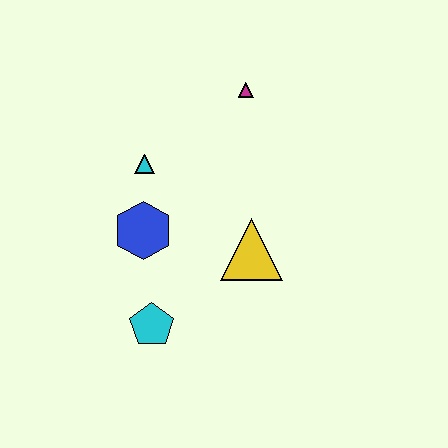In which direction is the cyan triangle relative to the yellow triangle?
The cyan triangle is to the left of the yellow triangle.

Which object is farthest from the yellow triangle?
The magenta triangle is farthest from the yellow triangle.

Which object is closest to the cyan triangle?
The blue hexagon is closest to the cyan triangle.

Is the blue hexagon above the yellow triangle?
Yes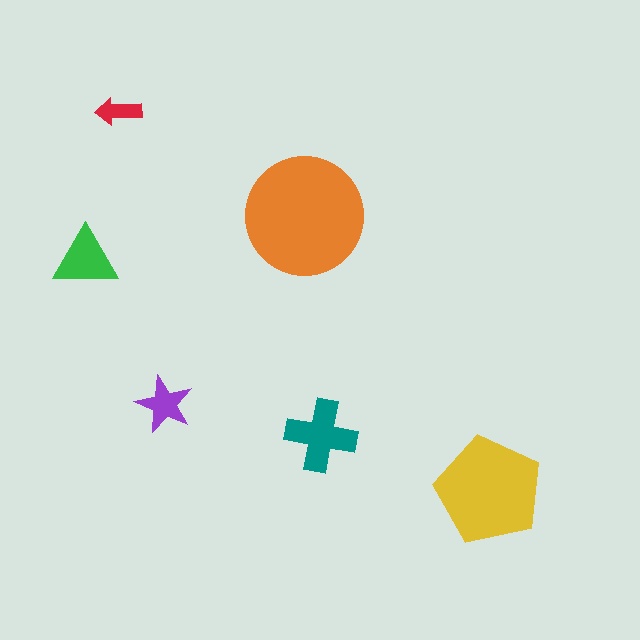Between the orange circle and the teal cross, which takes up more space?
The orange circle.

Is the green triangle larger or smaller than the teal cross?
Smaller.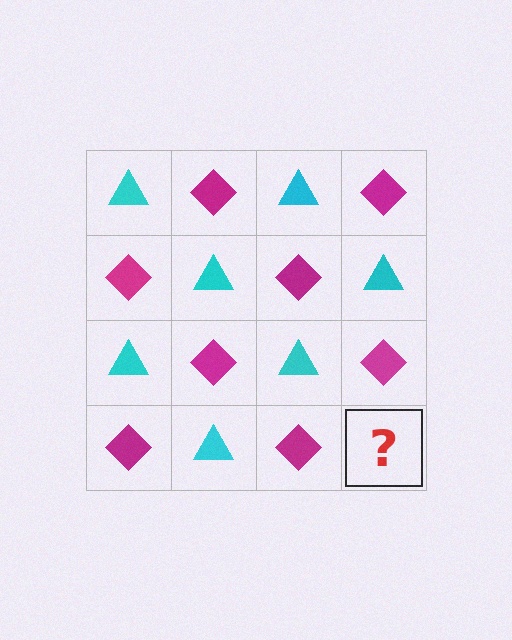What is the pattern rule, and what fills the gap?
The rule is that it alternates cyan triangle and magenta diamond in a checkerboard pattern. The gap should be filled with a cyan triangle.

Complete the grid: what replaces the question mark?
The question mark should be replaced with a cyan triangle.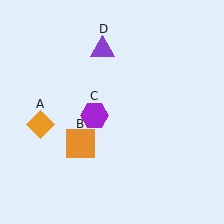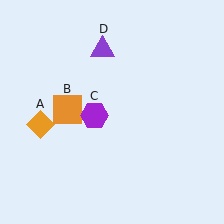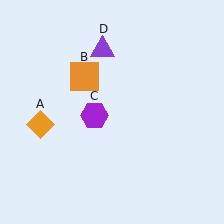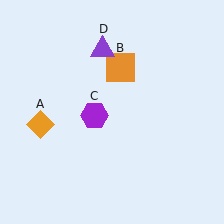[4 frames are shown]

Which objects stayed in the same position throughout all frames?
Orange diamond (object A) and purple hexagon (object C) and purple triangle (object D) remained stationary.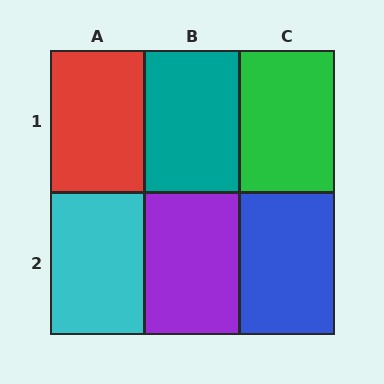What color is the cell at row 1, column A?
Red.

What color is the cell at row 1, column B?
Teal.